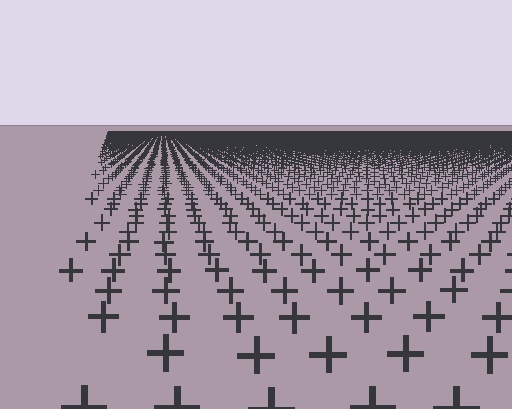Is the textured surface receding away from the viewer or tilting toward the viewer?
The surface is receding away from the viewer. Texture elements get smaller and denser toward the top.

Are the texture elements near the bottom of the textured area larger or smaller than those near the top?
Larger. Near the bottom, elements are closer to the viewer and appear at a bigger on-screen size.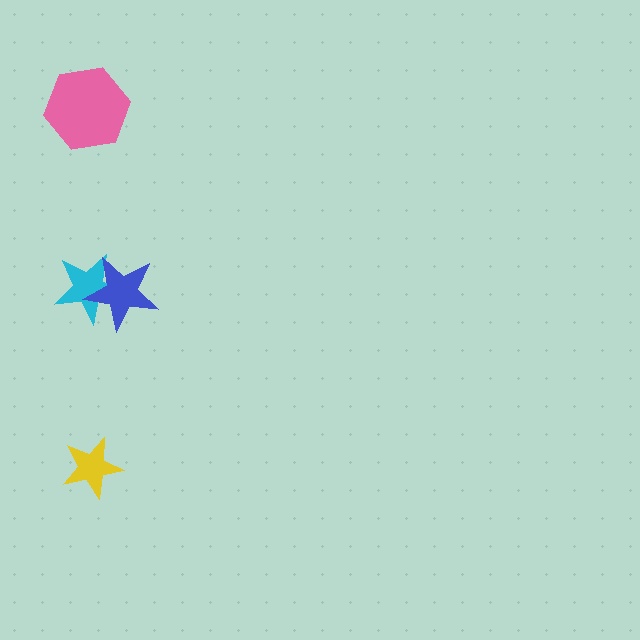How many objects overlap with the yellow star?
0 objects overlap with the yellow star.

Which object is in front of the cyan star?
The blue star is in front of the cyan star.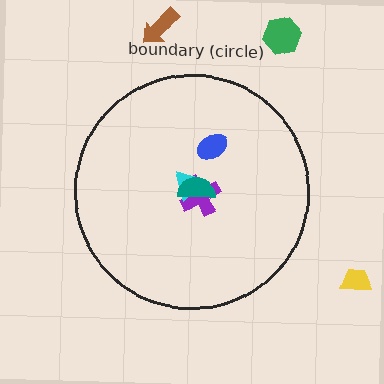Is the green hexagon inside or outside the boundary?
Outside.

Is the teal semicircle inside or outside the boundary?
Inside.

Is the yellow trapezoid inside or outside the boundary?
Outside.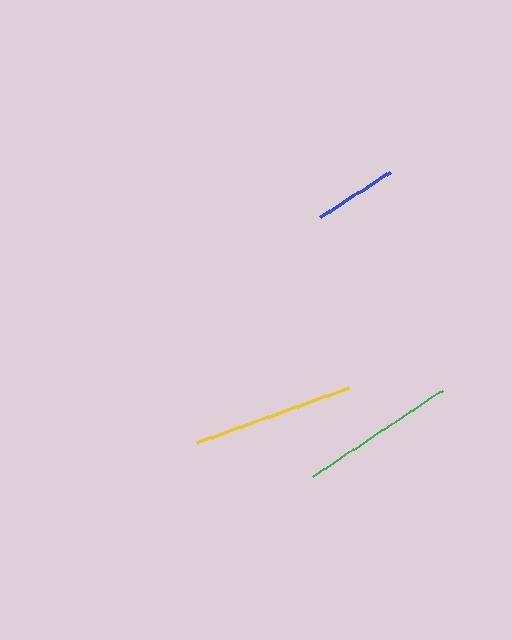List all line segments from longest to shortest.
From longest to shortest: yellow, green, blue.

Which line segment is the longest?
The yellow line is the longest at approximately 162 pixels.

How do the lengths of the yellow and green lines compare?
The yellow and green lines are approximately the same length.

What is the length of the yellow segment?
The yellow segment is approximately 162 pixels long.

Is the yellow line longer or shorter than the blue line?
The yellow line is longer than the blue line.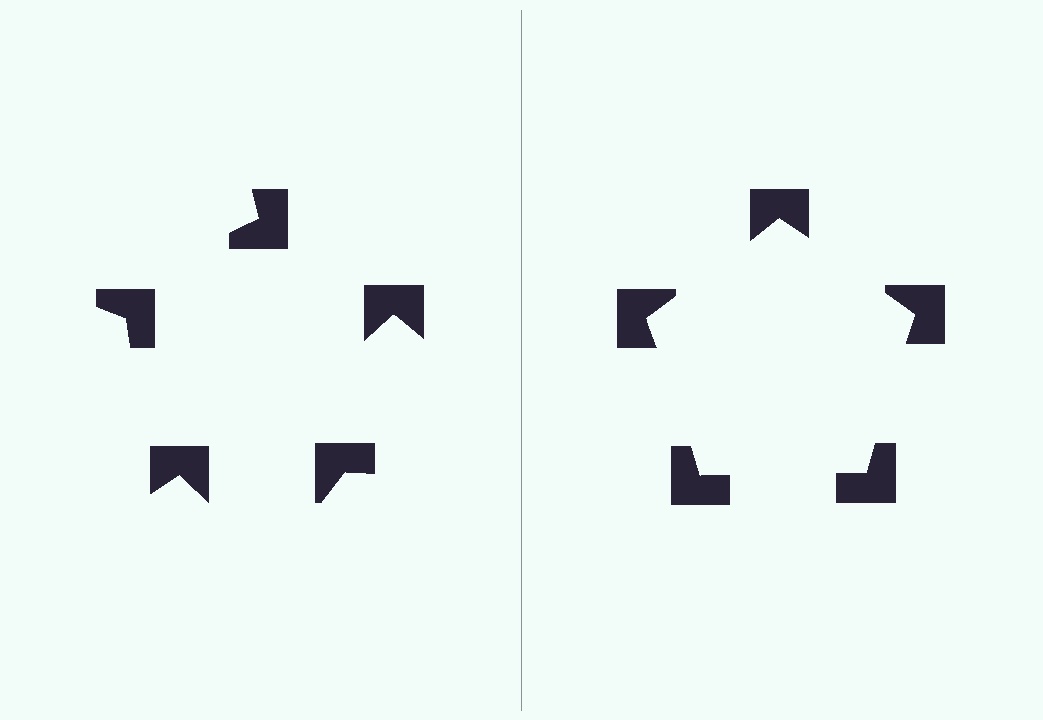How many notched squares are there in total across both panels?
10 — 5 on each side.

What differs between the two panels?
The notched squares are positioned identically on both sides; only the wedge orientations differ. On the right they align to a pentagon; on the left they are misaligned.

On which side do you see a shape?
An illusory pentagon appears on the right side. On the left side the wedge cuts are rotated, so no coherent shape forms.